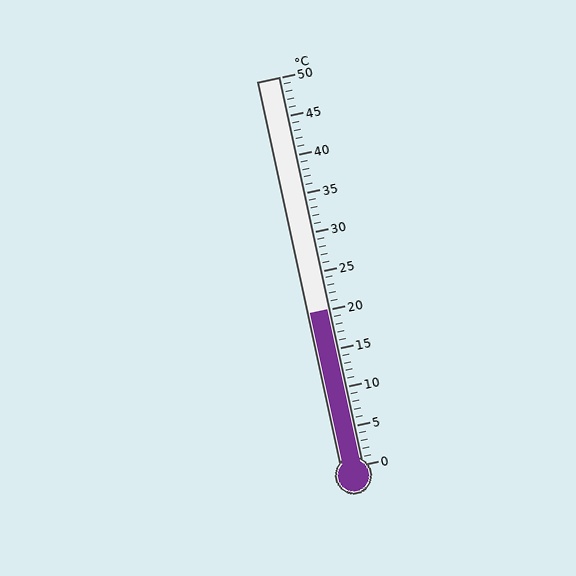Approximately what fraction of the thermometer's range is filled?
The thermometer is filled to approximately 40% of its range.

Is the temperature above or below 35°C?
The temperature is below 35°C.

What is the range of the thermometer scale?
The thermometer scale ranges from 0°C to 50°C.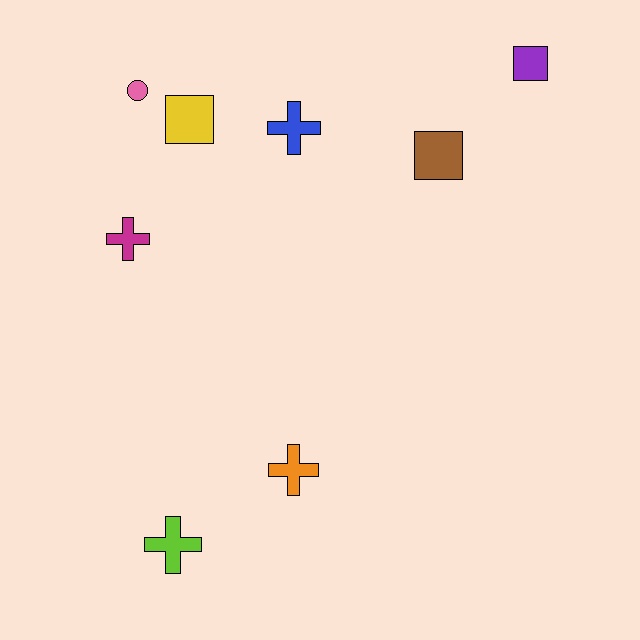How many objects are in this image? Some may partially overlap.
There are 8 objects.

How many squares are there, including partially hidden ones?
There are 3 squares.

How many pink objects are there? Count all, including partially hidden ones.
There is 1 pink object.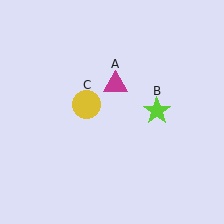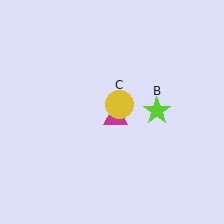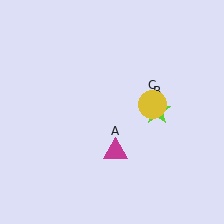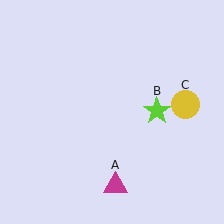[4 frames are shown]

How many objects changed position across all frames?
2 objects changed position: magenta triangle (object A), yellow circle (object C).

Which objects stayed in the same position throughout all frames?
Lime star (object B) remained stationary.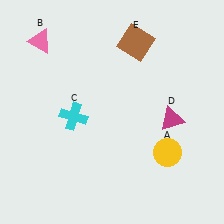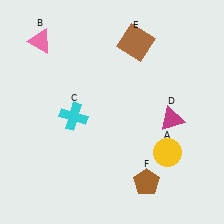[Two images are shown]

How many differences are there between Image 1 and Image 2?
There is 1 difference between the two images.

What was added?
A brown pentagon (F) was added in Image 2.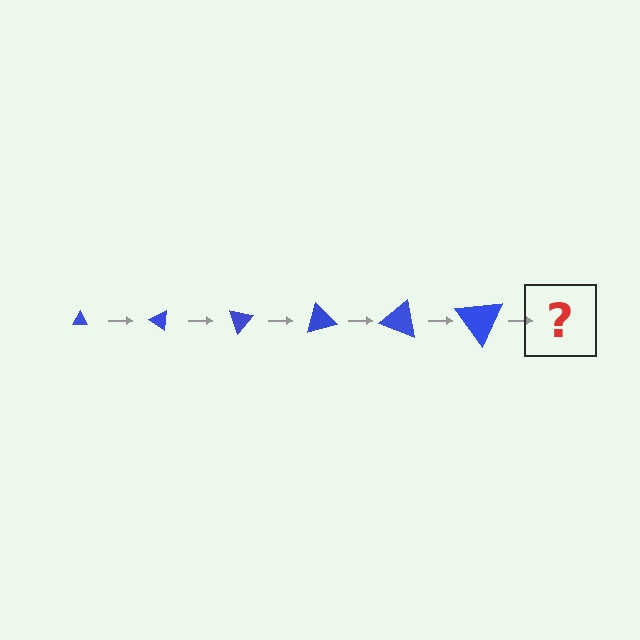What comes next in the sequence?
The next element should be a triangle, larger than the previous one and rotated 210 degrees from the start.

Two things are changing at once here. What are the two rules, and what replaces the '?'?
The two rules are that the triangle grows larger each step and it rotates 35 degrees each step. The '?' should be a triangle, larger than the previous one and rotated 210 degrees from the start.